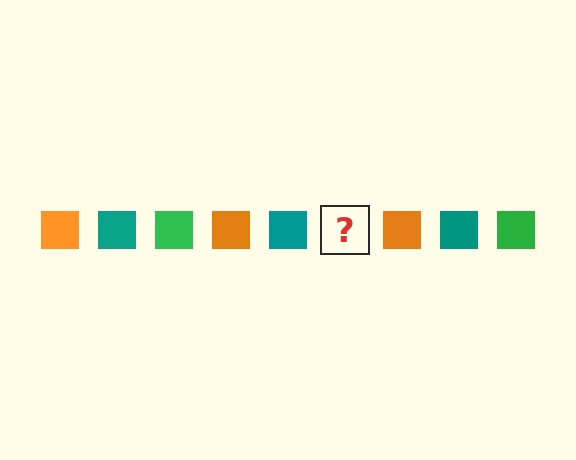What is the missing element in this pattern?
The missing element is a green square.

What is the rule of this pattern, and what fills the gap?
The rule is that the pattern cycles through orange, teal, green squares. The gap should be filled with a green square.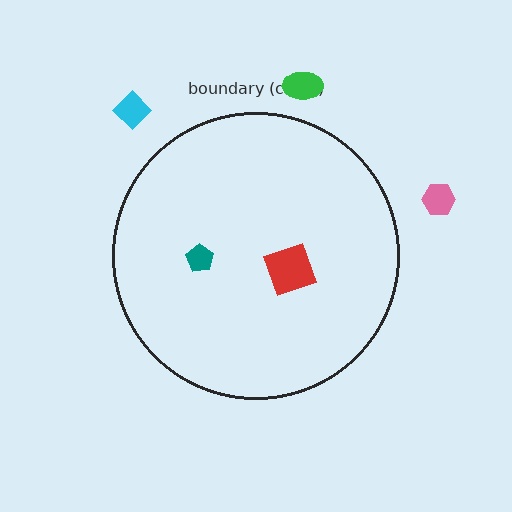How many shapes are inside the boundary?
2 inside, 3 outside.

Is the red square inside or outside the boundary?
Inside.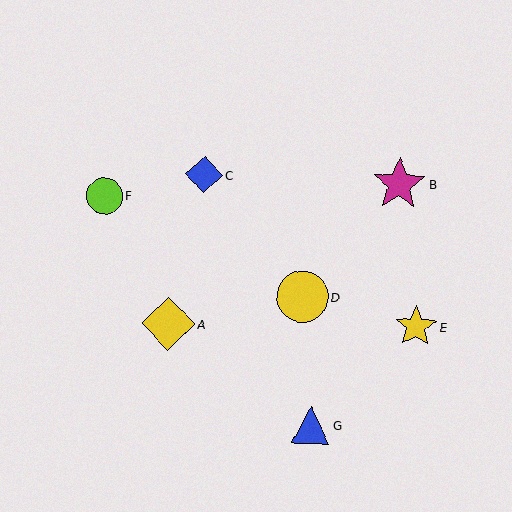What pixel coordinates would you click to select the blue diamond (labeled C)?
Click at (204, 175) to select the blue diamond C.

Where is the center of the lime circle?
The center of the lime circle is at (105, 196).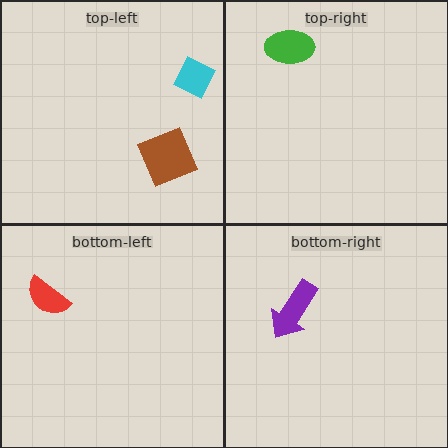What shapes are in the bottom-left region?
The red semicircle.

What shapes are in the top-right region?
The green ellipse.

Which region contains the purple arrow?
The bottom-right region.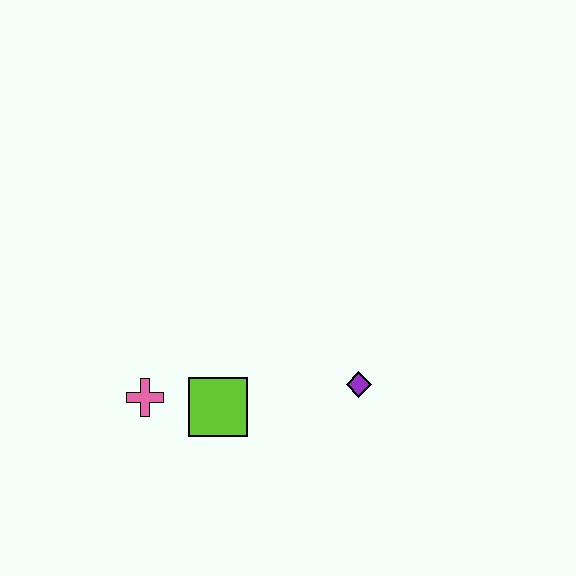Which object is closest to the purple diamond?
The lime square is closest to the purple diamond.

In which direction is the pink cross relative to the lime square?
The pink cross is to the left of the lime square.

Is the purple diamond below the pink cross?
No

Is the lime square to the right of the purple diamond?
No